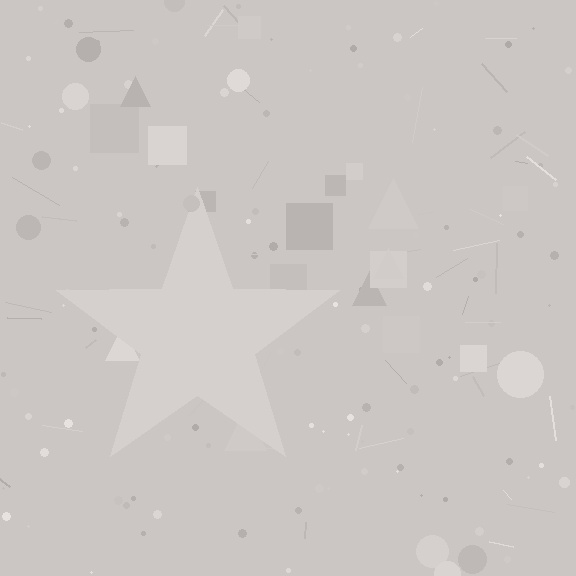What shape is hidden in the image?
A star is hidden in the image.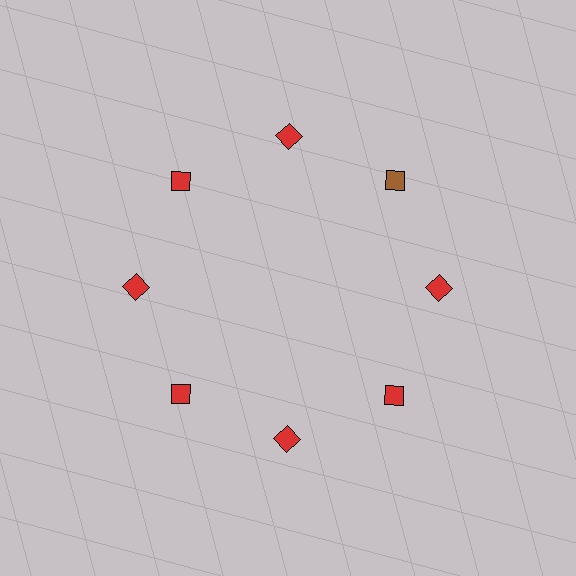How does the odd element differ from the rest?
It has a different color: brown instead of red.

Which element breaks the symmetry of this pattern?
The brown diamond at roughly the 2 o'clock position breaks the symmetry. All other shapes are red diamonds.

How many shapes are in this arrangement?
There are 8 shapes arranged in a ring pattern.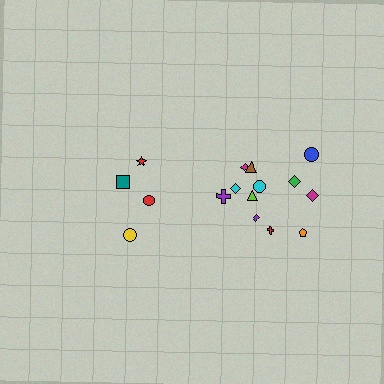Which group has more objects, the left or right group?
The right group.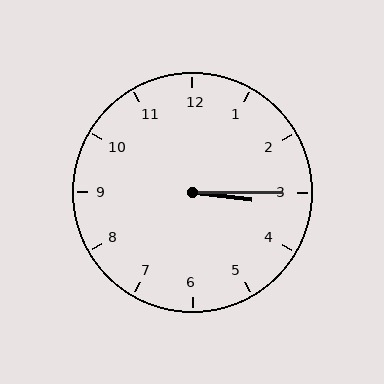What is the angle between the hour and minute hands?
Approximately 8 degrees.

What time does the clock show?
3:15.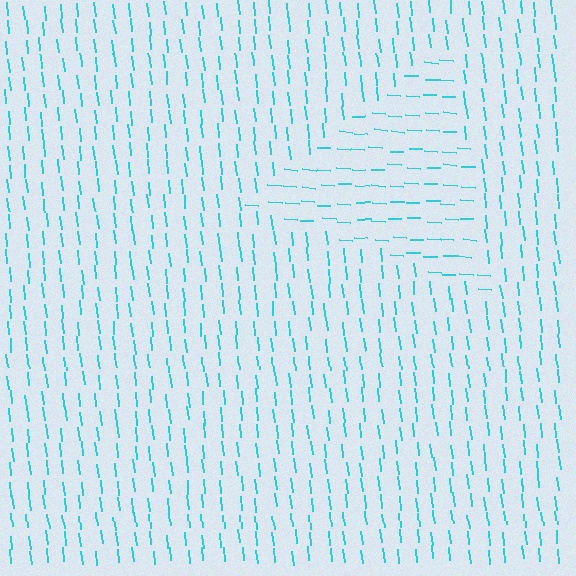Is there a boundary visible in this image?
Yes, there is a texture boundary formed by a change in line orientation.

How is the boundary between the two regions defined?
The boundary is defined purely by a change in line orientation (approximately 81 degrees difference). All lines are the same color and thickness.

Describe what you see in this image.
The image is filled with small cyan line segments. A triangle region in the image has lines oriented differently from the surrounding lines, creating a visible texture boundary.